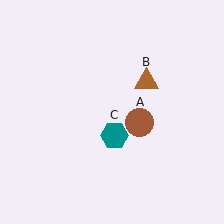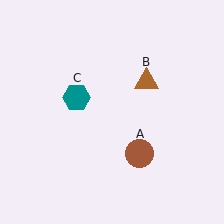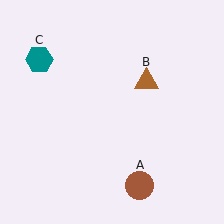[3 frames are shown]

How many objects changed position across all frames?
2 objects changed position: brown circle (object A), teal hexagon (object C).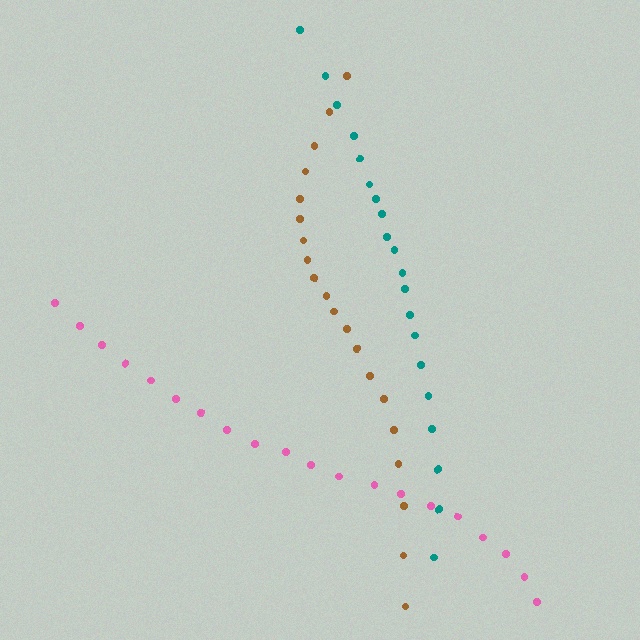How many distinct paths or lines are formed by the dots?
There are 3 distinct paths.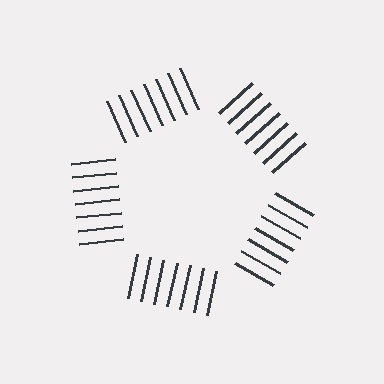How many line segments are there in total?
35 — 7 along each of the 5 edges.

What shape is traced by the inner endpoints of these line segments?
An illusory pentagon — the line segments terminate on its edges but no continuous stroke is drawn.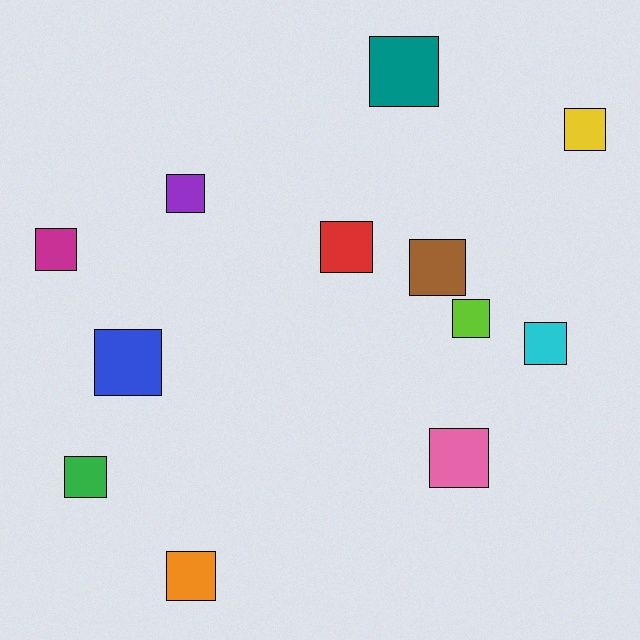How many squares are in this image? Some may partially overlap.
There are 12 squares.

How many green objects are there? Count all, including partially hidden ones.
There is 1 green object.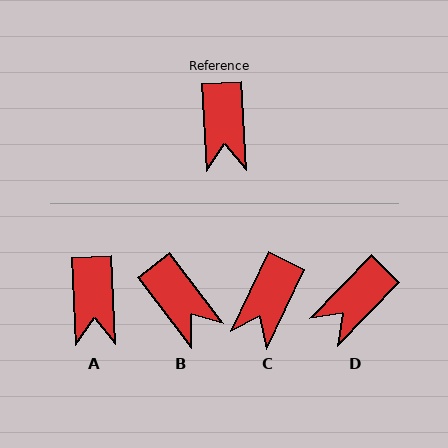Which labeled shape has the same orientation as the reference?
A.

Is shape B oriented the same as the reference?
No, it is off by about 34 degrees.